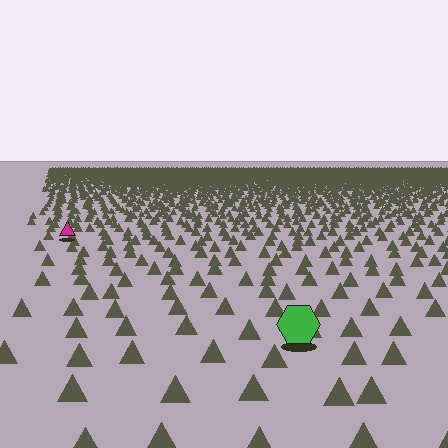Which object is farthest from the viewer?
The magenta triangle is farthest from the viewer. It appears smaller and the ground texture around it is denser.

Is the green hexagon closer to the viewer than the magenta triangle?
Yes. The green hexagon is closer — you can tell from the texture gradient: the ground texture is coarser near it.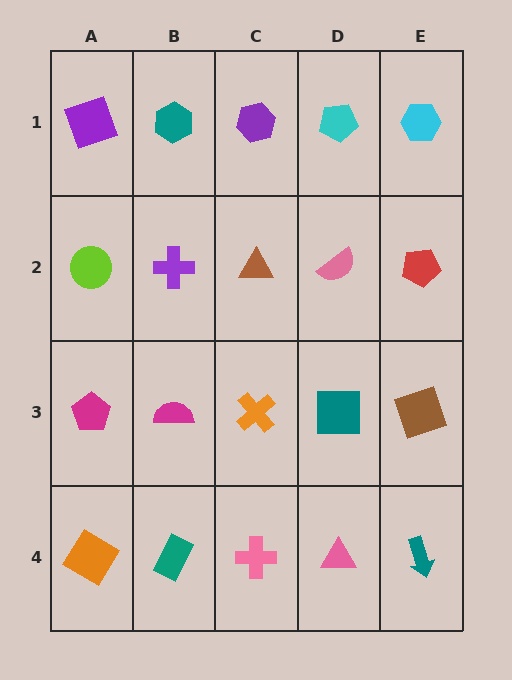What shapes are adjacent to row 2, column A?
A purple square (row 1, column A), a magenta pentagon (row 3, column A), a purple cross (row 2, column B).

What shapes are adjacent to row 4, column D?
A teal square (row 3, column D), a pink cross (row 4, column C), a teal arrow (row 4, column E).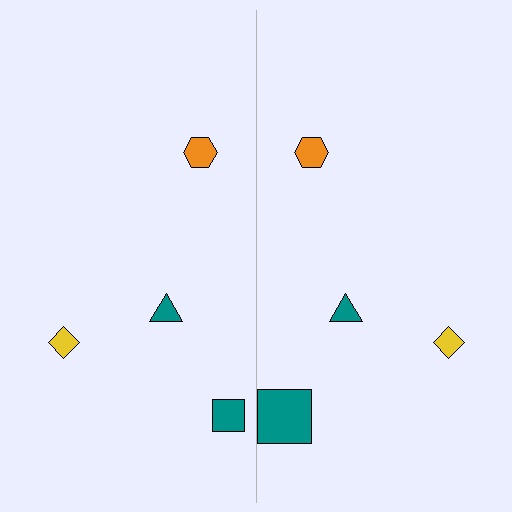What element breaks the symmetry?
The teal square on the right side has a different size than its mirror counterpart.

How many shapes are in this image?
There are 8 shapes in this image.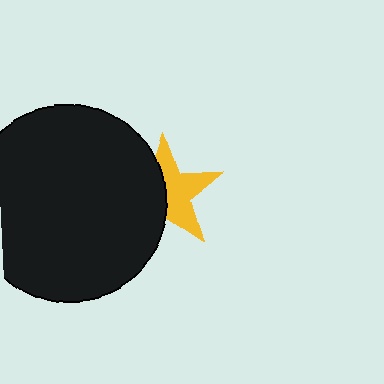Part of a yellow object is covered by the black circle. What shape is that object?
It is a star.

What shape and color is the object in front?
The object in front is a black circle.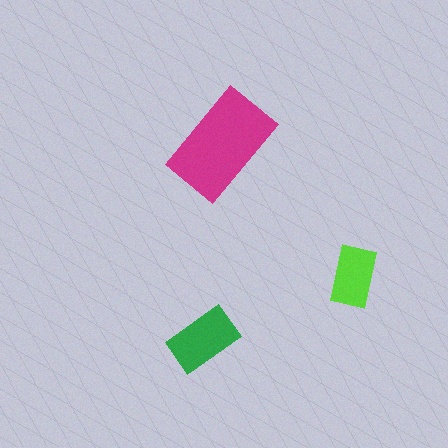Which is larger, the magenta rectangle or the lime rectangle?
The magenta one.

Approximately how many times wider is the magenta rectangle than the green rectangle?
About 1.5 times wider.